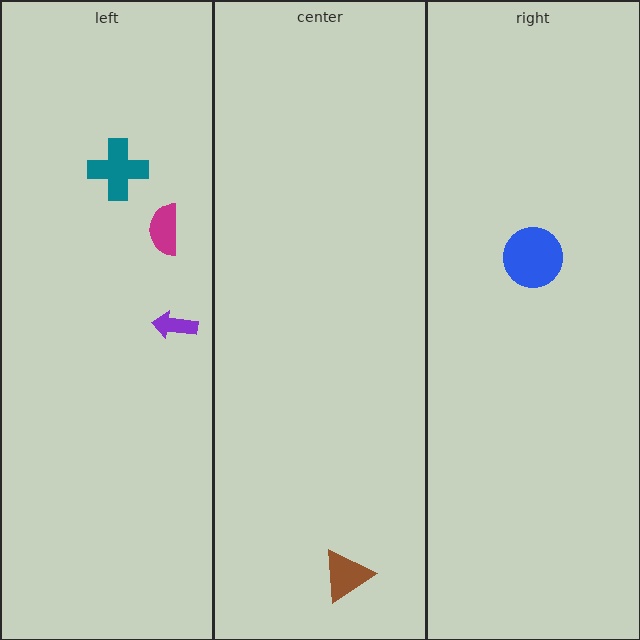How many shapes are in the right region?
1.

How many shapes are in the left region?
3.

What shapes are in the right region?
The blue circle.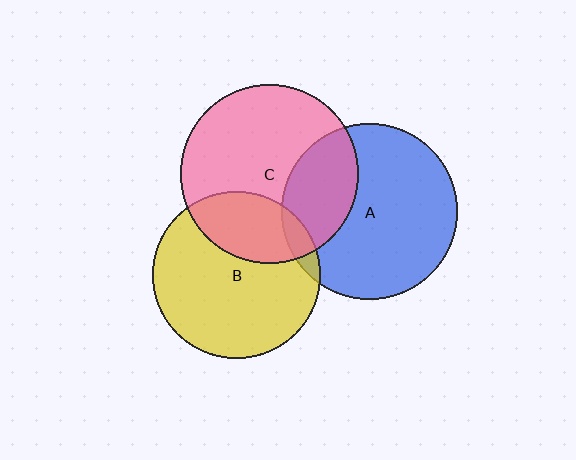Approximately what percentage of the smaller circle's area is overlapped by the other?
Approximately 5%.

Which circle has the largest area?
Circle C (pink).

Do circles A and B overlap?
Yes.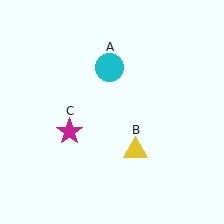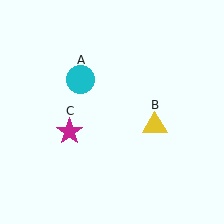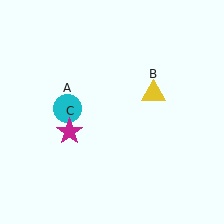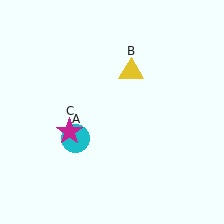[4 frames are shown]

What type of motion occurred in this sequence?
The cyan circle (object A), yellow triangle (object B) rotated counterclockwise around the center of the scene.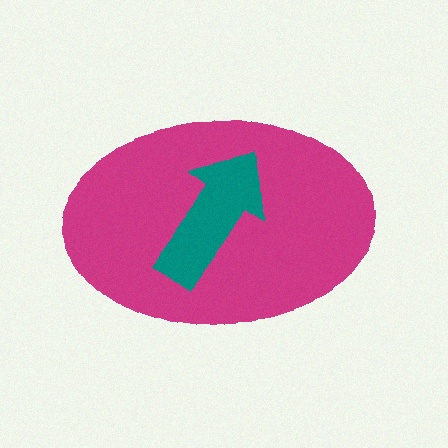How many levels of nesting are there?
2.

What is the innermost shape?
The teal arrow.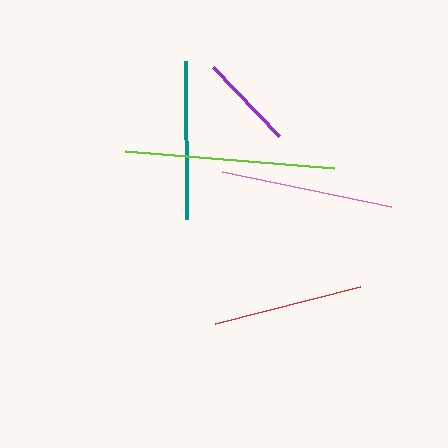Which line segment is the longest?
The lime line is the longest at approximately 210 pixels.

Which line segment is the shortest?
The purple line is the shortest at approximately 96 pixels.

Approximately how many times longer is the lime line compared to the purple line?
The lime line is approximately 2.2 times the length of the purple line.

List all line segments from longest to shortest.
From longest to shortest: lime, pink, teal, red, purple.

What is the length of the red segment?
The red segment is approximately 150 pixels long.